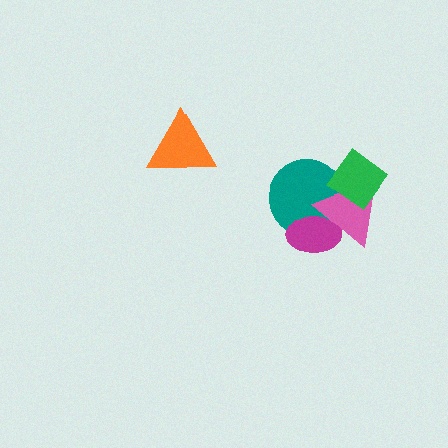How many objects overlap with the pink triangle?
3 objects overlap with the pink triangle.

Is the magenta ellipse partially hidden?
Yes, it is partially covered by another shape.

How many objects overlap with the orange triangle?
0 objects overlap with the orange triangle.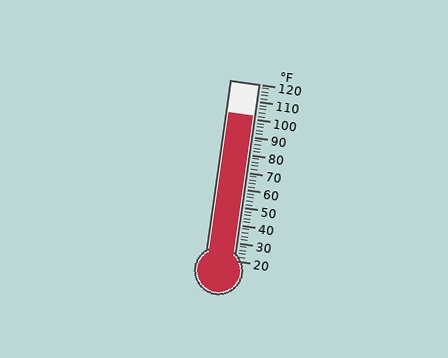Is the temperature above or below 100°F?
The temperature is above 100°F.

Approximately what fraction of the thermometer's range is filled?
The thermometer is filled to approximately 80% of its range.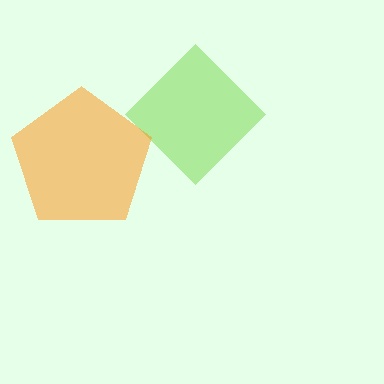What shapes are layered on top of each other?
The layered shapes are: a lime diamond, an orange pentagon.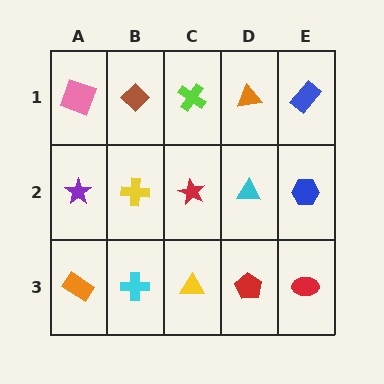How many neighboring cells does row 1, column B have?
3.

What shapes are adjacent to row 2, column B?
A brown diamond (row 1, column B), a cyan cross (row 3, column B), a purple star (row 2, column A), a red star (row 2, column C).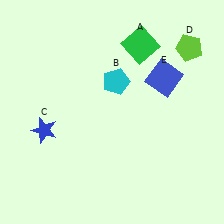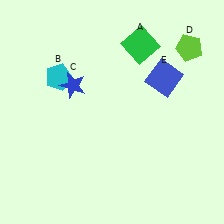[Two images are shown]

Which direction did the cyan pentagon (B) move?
The cyan pentagon (B) moved left.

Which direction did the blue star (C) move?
The blue star (C) moved up.